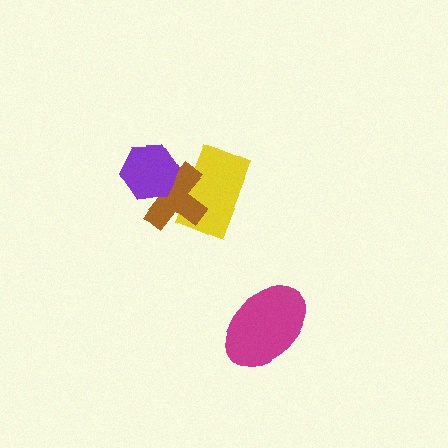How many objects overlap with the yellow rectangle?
1 object overlaps with the yellow rectangle.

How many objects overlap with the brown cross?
2 objects overlap with the brown cross.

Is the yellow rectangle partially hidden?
Yes, it is partially covered by another shape.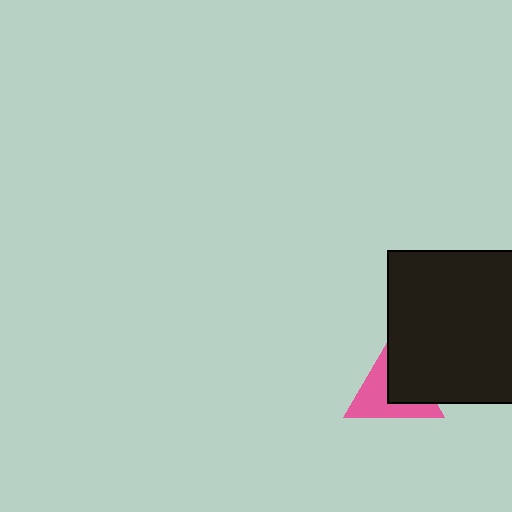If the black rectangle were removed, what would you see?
You would see the complete pink triangle.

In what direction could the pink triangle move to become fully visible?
The pink triangle could move left. That would shift it out from behind the black rectangle entirely.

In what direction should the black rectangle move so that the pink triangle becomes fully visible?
The black rectangle should move right. That is the shortest direction to clear the overlap and leave the pink triangle fully visible.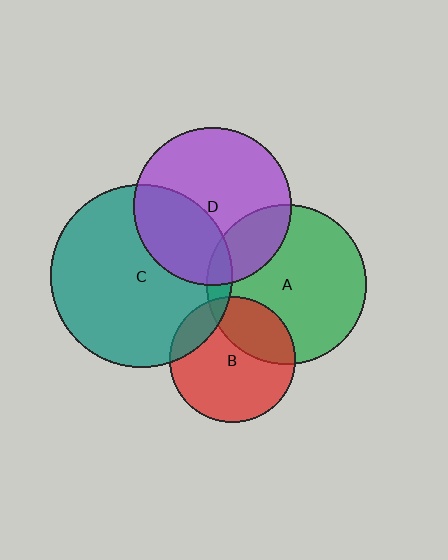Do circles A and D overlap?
Yes.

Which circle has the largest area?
Circle C (teal).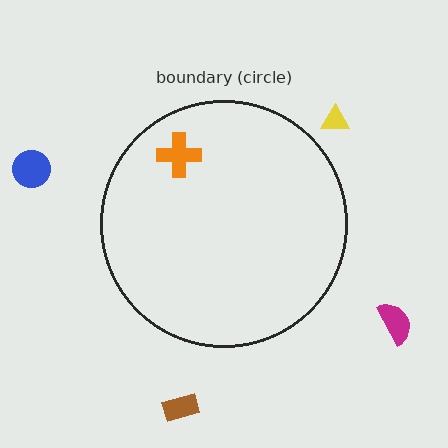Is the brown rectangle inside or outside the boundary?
Outside.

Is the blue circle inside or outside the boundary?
Outside.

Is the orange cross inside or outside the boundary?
Inside.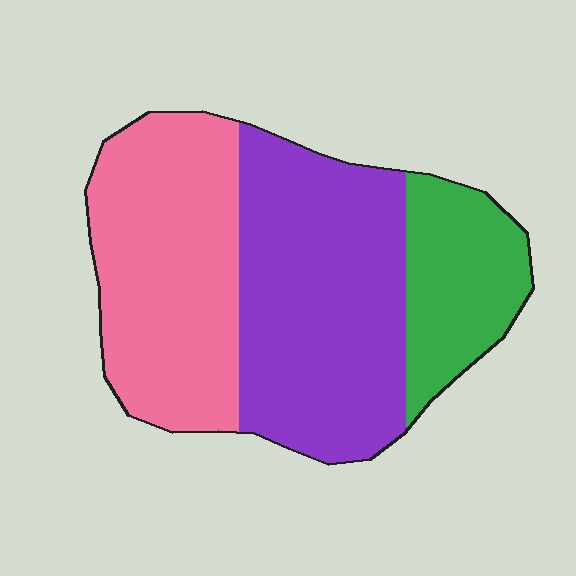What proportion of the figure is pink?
Pink covers 38% of the figure.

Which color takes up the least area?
Green, at roughly 20%.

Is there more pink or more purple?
Purple.